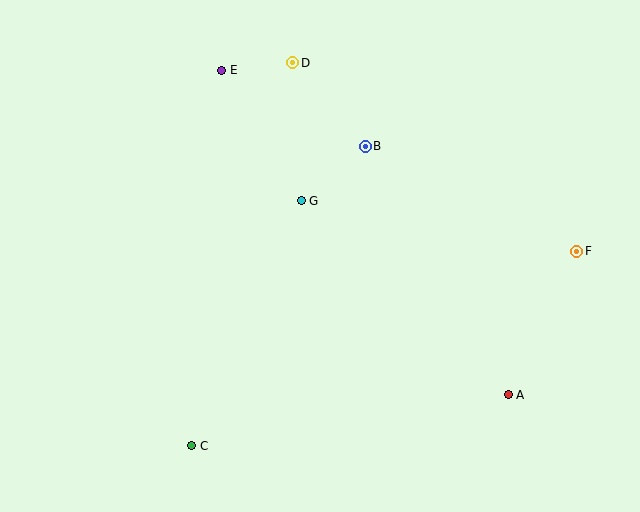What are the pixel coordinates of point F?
Point F is at (577, 251).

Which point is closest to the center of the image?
Point G at (301, 201) is closest to the center.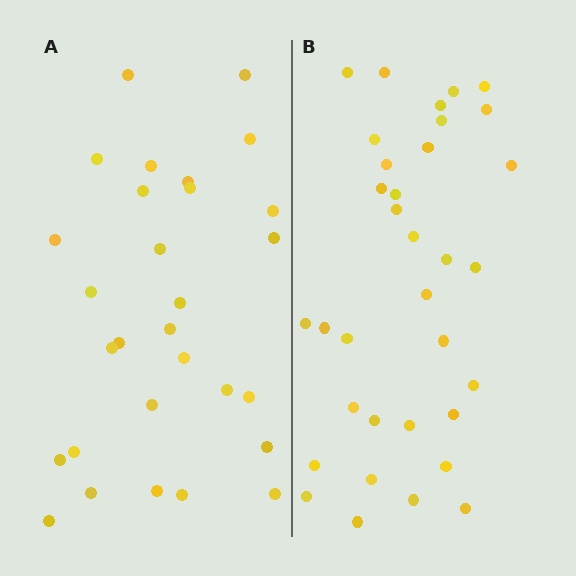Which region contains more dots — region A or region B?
Region B (the right region) has more dots.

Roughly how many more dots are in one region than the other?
Region B has about 5 more dots than region A.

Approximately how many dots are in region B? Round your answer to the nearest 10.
About 30 dots. (The exact count is 34, which rounds to 30.)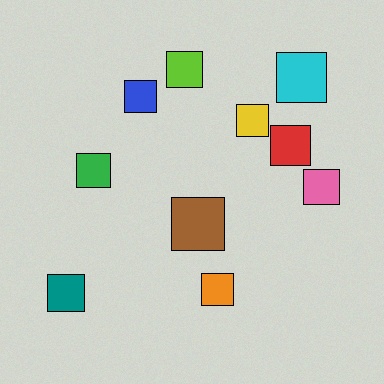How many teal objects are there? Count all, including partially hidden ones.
There is 1 teal object.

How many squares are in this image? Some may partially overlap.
There are 10 squares.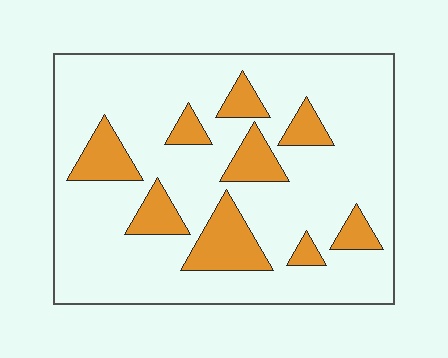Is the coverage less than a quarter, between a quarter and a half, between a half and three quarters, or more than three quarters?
Less than a quarter.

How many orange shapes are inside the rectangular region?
9.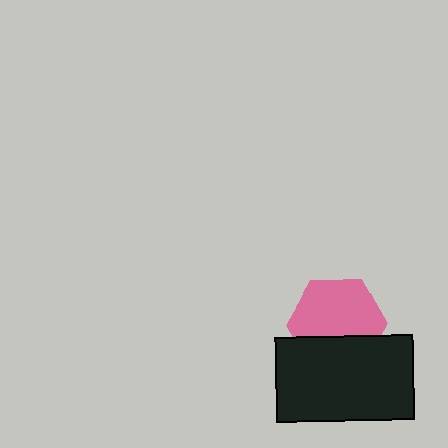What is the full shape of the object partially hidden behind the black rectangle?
The partially hidden object is a pink hexagon.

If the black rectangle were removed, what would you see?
You would see the complete pink hexagon.